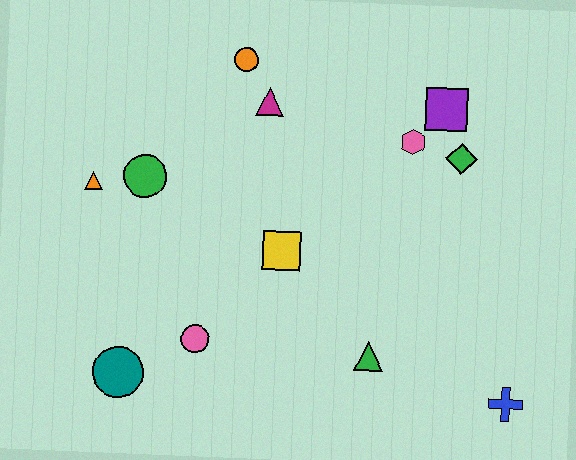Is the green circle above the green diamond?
No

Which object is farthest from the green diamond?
The teal circle is farthest from the green diamond.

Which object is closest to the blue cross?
The green triangle is closest to the blue cross.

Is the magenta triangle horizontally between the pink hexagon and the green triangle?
No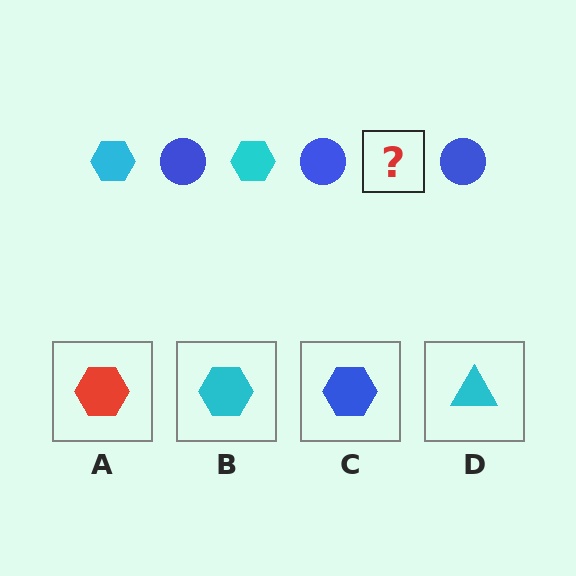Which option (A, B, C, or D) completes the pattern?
B.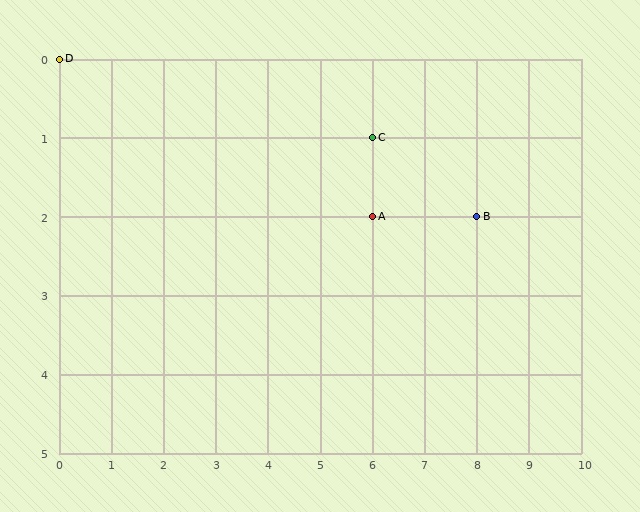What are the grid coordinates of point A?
Point A is at grid coordinates (6, 2).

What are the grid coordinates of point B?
Point B is at grid coordinates (8, 2).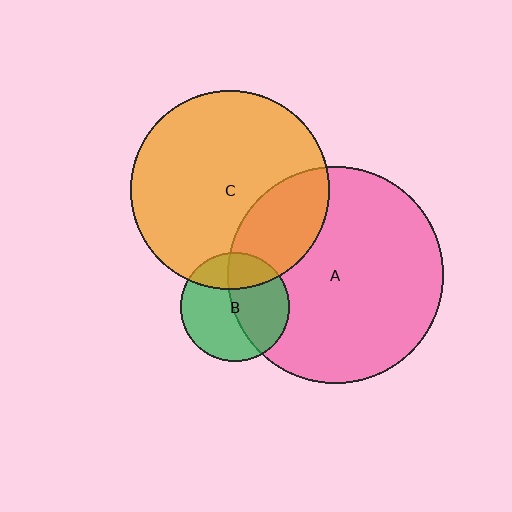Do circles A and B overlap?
Yes.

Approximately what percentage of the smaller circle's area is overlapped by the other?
Approximately 50%.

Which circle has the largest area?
Circle A (pink).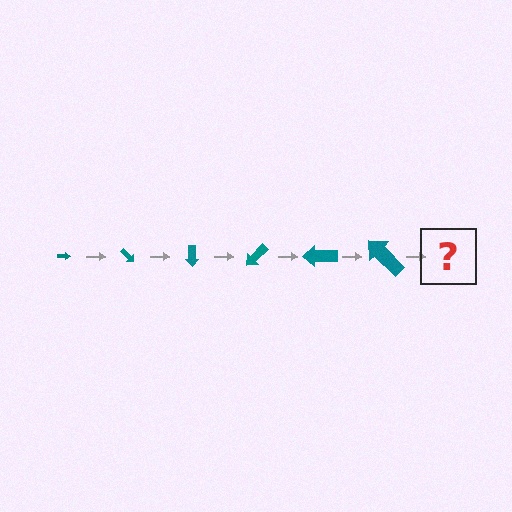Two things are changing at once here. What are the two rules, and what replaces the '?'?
The two rules are that the arrow grows larger each step and it rotates 45 degrees each step. The '?' should be an arrow, larger than the previous one and rotated 270 degrees from the start.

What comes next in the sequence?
The next element should be an arrow, larger than the previous one and rotated 270 degrees from the start.